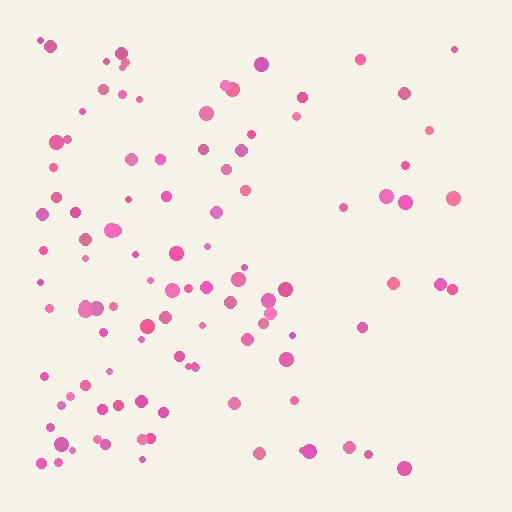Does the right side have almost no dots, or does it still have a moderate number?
Still a moderate number, just noticeably fewer than the left.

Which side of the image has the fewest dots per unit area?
The right.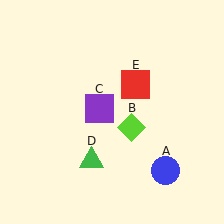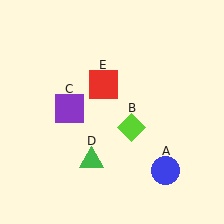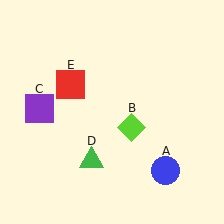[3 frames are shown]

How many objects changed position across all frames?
2 objects changed position: purple square (object C), red square (object E).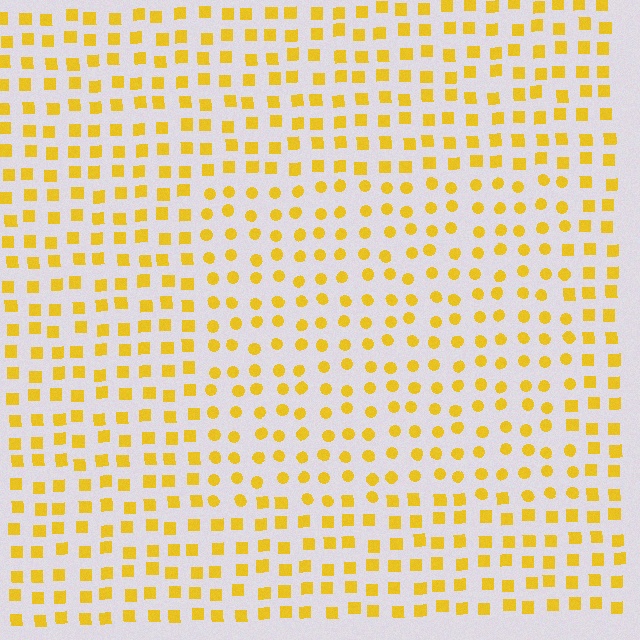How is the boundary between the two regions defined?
The boundary is defined by a change in element shape: circles inside vs. squares outside. All elements share the same color and spacing.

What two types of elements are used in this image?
The image uses circles inside the rectangle region and squares outside it.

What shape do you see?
I see a rectangle.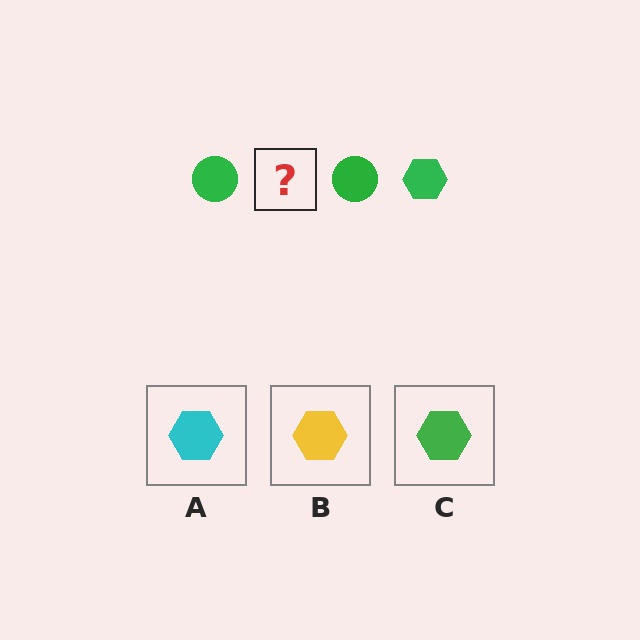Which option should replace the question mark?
Option C.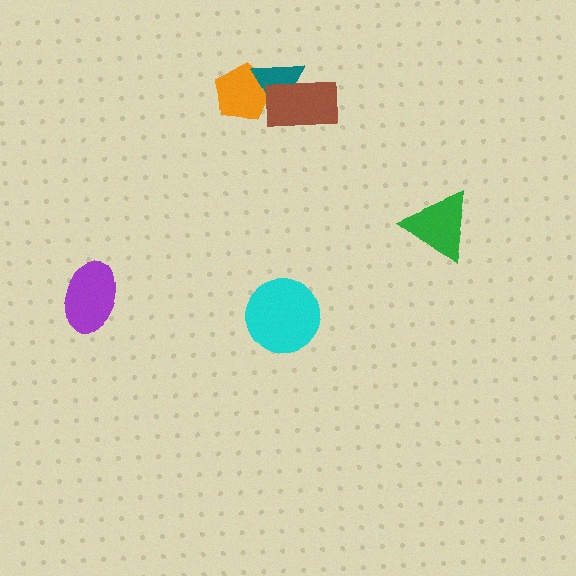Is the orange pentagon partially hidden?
Yes, it is partially covered by another shape.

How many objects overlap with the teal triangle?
2 objects overlap with the teal triangle.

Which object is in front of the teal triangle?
The brown rectangle is in front of the teal triangle.